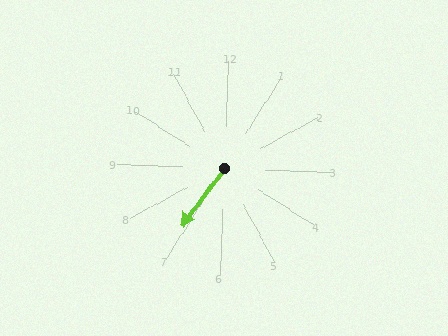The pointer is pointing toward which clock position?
Roughly 7 o'clock.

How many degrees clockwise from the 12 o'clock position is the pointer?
Approximately 215 degrees.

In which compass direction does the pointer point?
Southwest.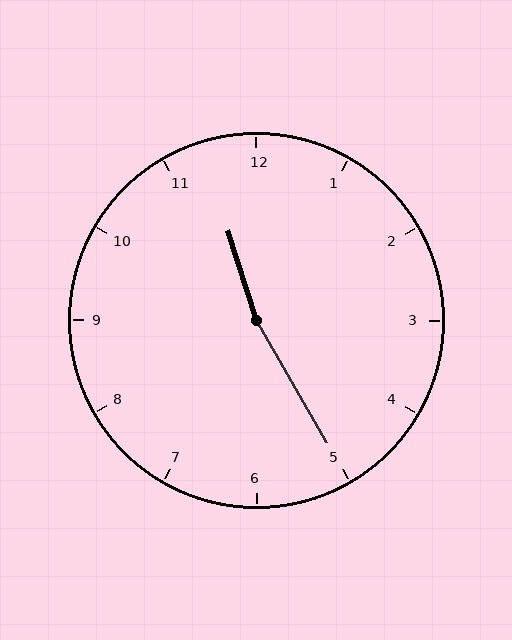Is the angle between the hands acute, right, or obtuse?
It is obtuse.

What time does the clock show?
11:25.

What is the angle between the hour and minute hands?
Approximately 168 degrees.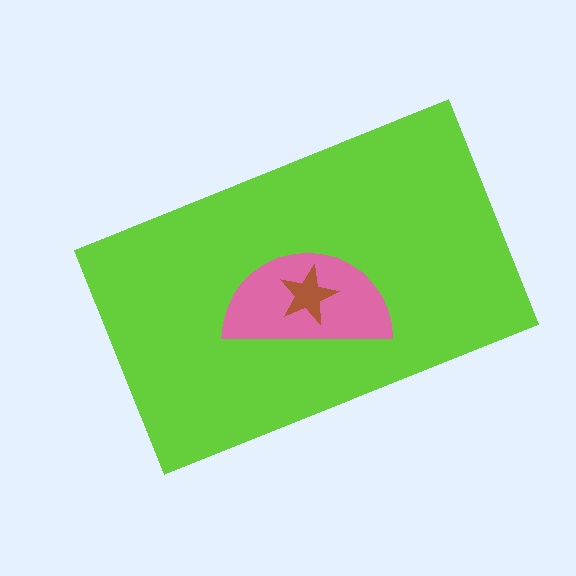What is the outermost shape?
The lime rectangle.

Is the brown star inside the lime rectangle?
Yes.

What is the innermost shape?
The brown star.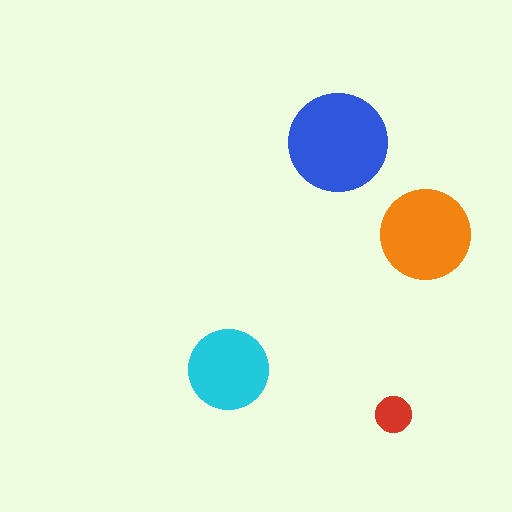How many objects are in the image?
There are 4 objects in the image.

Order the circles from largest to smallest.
the blue one, the orange one, the cyan one, the red one.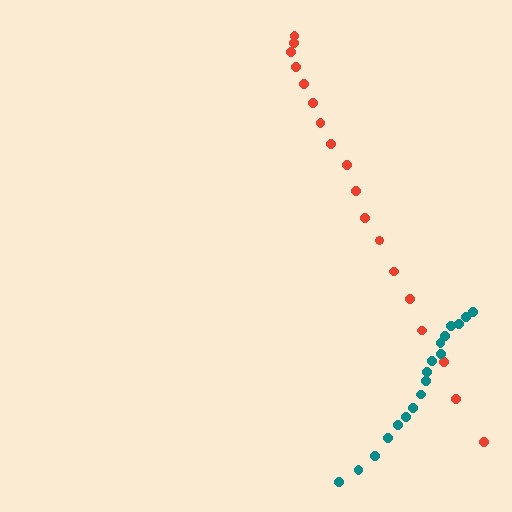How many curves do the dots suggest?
There are 2 distinct paths.